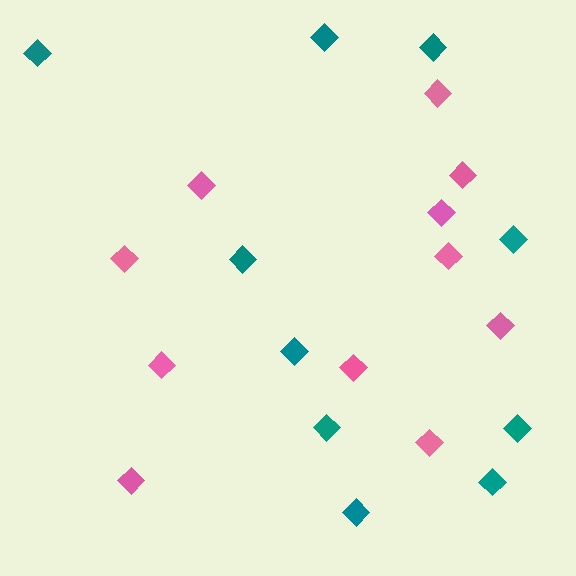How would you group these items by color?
There are 2 groups: one group of pink diamonds (11) and one group of teal diamonds (10).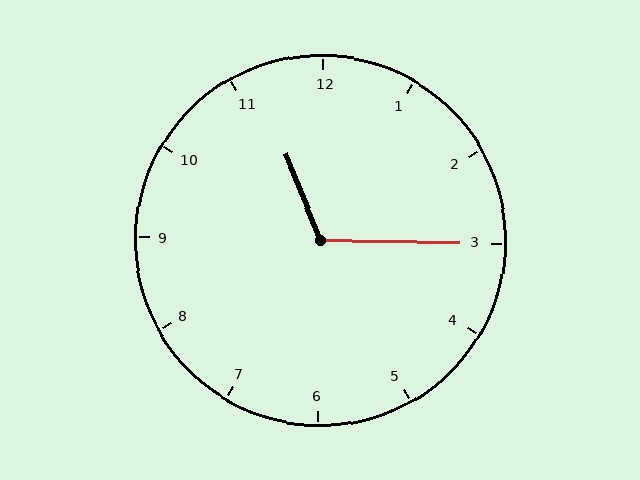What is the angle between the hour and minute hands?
Approximately 112 degrees.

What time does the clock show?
11:15.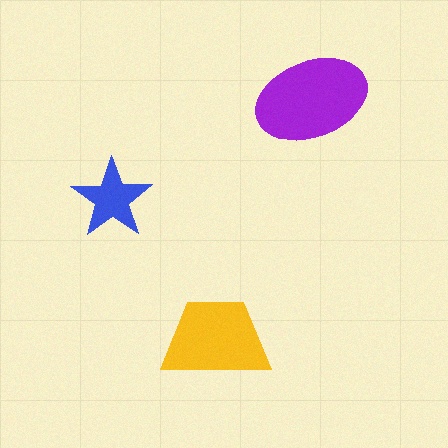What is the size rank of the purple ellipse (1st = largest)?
1st.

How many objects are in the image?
There are 3 objects in the image.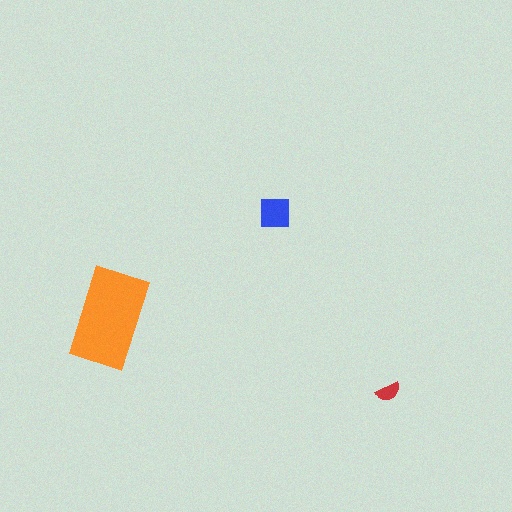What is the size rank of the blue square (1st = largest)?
2nd.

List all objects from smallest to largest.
The red semicircle, the blue square, the orange rectangle.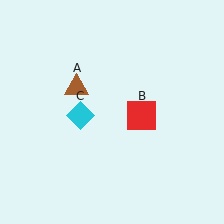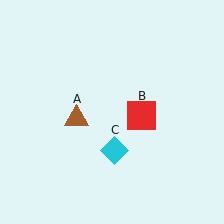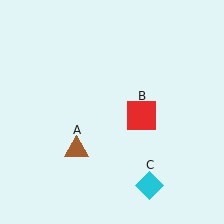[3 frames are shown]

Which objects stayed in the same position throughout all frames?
Red square (object B) remained stationary.